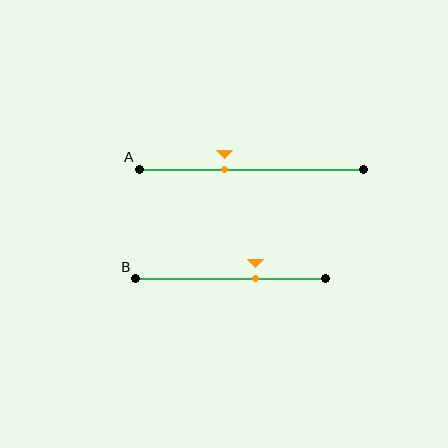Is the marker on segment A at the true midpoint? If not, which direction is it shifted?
No, the marker on segment A is shifted to the left by about 12% of the segment length.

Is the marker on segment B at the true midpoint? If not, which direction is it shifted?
No, the marker on segment B is shifted to the right by about 13% of the segment length.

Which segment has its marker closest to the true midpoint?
Segment A has its marker closest to the true midpoint.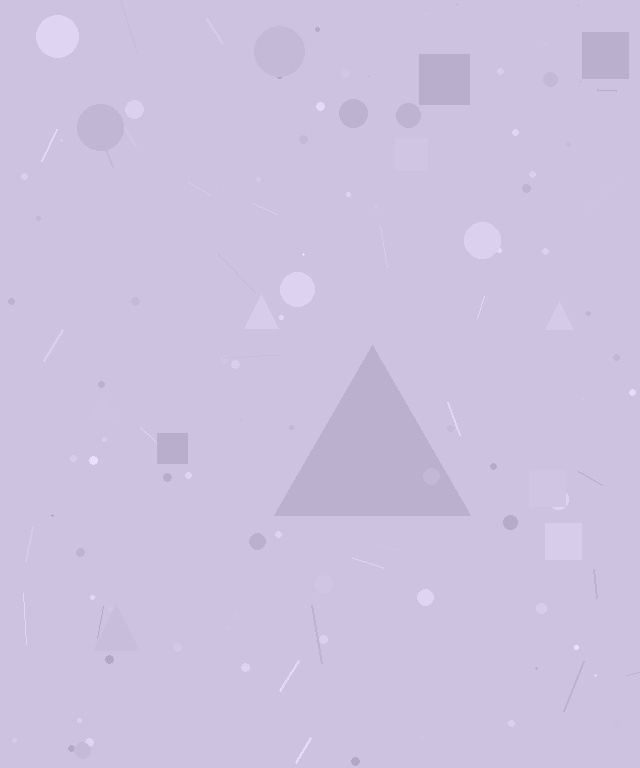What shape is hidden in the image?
A triangle is hidden in the image.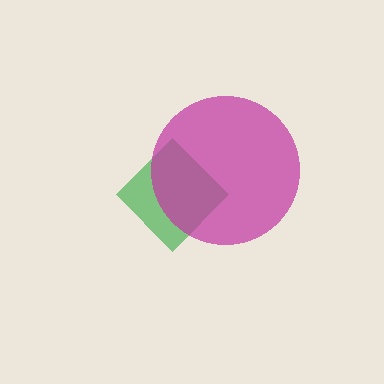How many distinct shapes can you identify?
There are 2 distinct shapes: a green diamond, a magenta circle.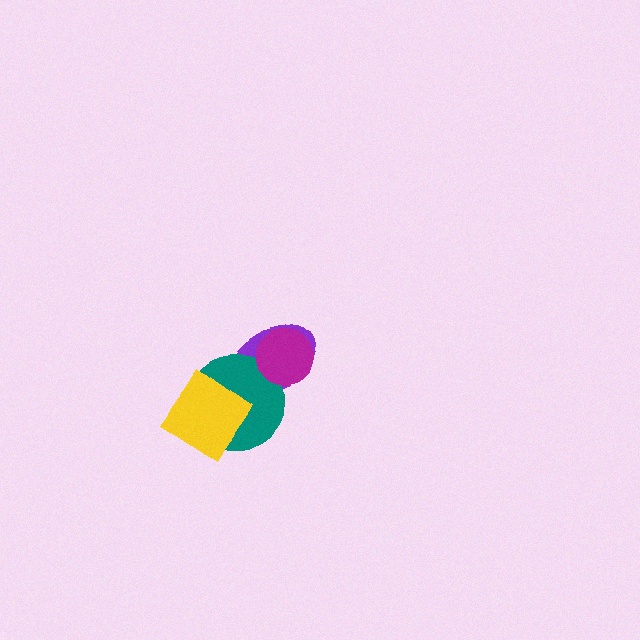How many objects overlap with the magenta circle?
2 objects overlap with the magenta circle.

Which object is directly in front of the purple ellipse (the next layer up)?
The teal circle is directly in front of the purple ellipse.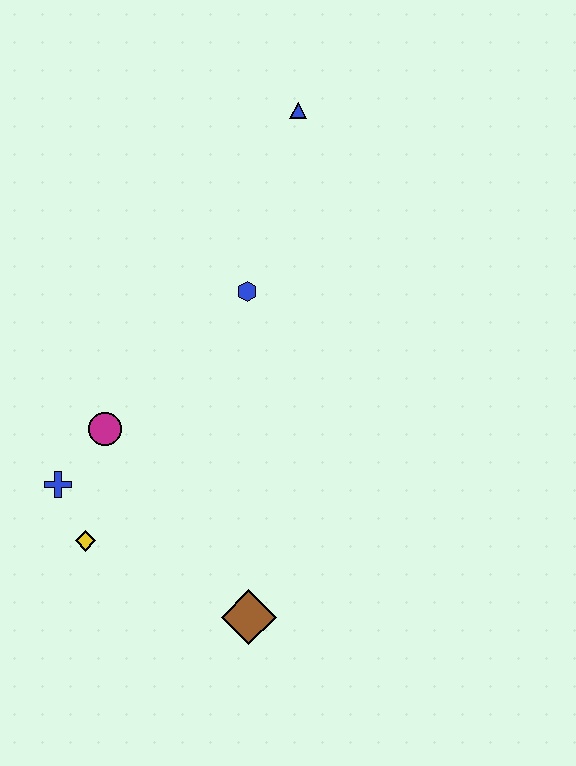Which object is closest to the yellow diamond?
The blue cross is closest to the yellow diamond.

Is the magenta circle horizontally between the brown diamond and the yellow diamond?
Yes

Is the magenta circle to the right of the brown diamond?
No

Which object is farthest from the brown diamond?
The blue triangle is farthest from the brown diamond.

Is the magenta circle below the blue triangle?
Yes